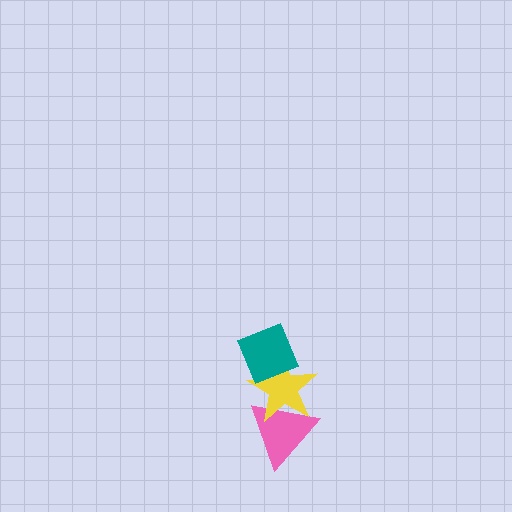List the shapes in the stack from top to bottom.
From top to bottom: the teal diamond, the yellow star, the pink triangle.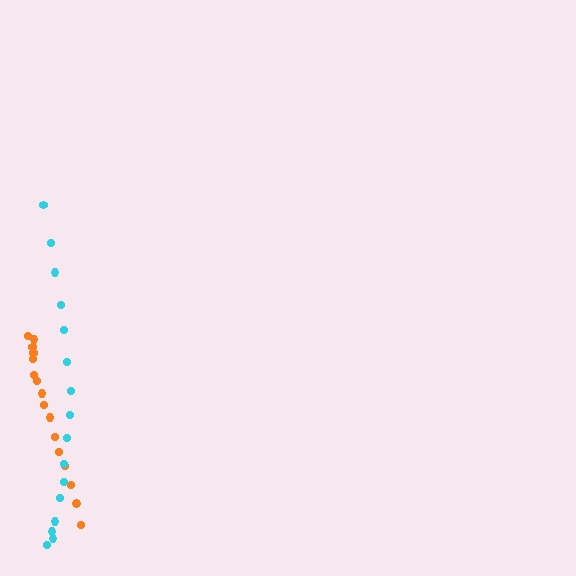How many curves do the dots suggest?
There are 2 distinct paths.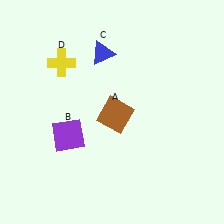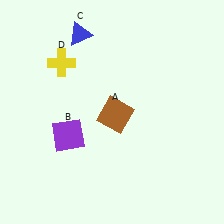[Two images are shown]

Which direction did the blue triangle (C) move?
The blue triangle (C) moved left.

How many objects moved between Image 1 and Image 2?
1 object moved between the two images.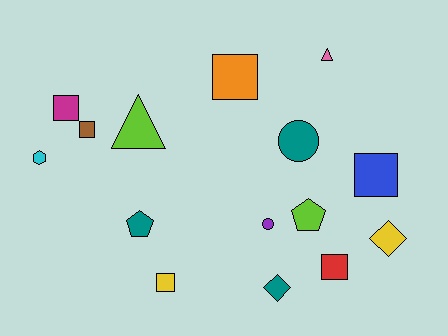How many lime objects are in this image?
There are 2 lime objects.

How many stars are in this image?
There are no stars.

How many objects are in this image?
There are 15 objects.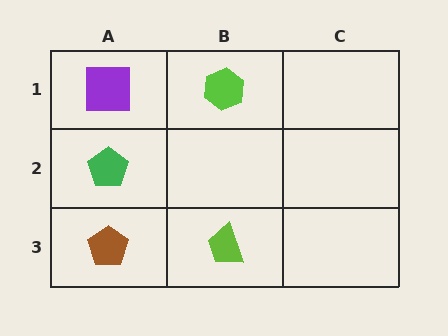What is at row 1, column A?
A purple square.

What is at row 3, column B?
A lime trapezoid.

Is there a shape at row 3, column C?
No, that cell is empty.